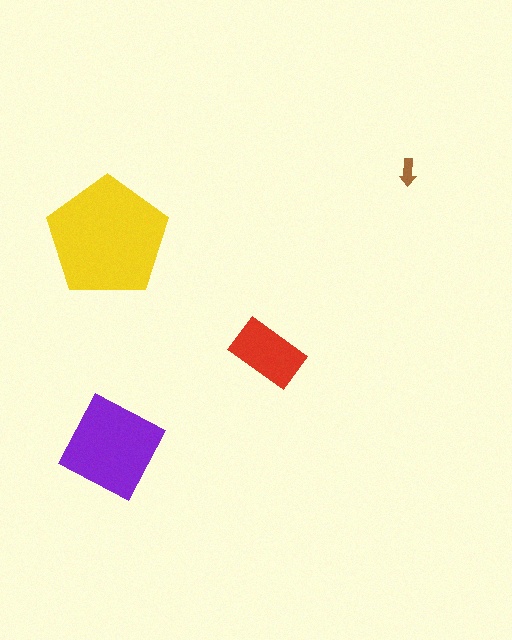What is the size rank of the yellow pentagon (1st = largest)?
1st.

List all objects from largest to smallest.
The yellow pentagon, the purple diamond, the red rectangle, the brown arrow.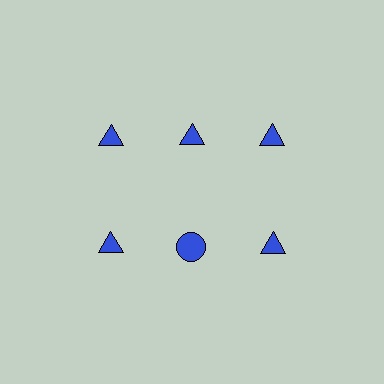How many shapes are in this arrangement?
There are 6 shapes arranged in a grid pattern.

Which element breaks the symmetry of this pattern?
The blue circle in the second row, second from left column breaks the symmetry. All other shapes are blue triangles.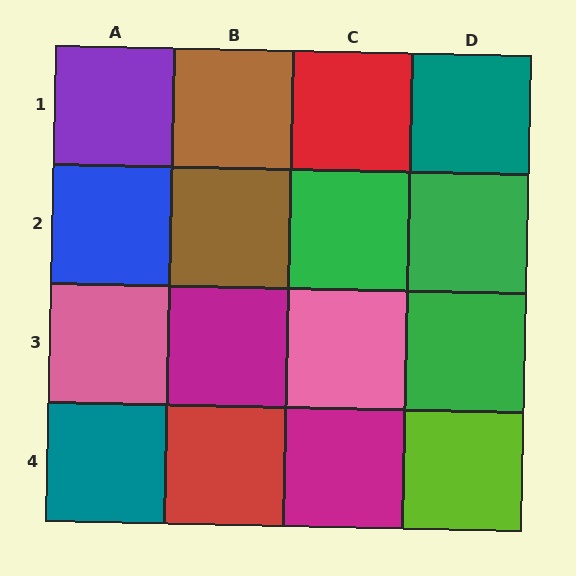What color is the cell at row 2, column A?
Blue.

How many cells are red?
2 cells are red.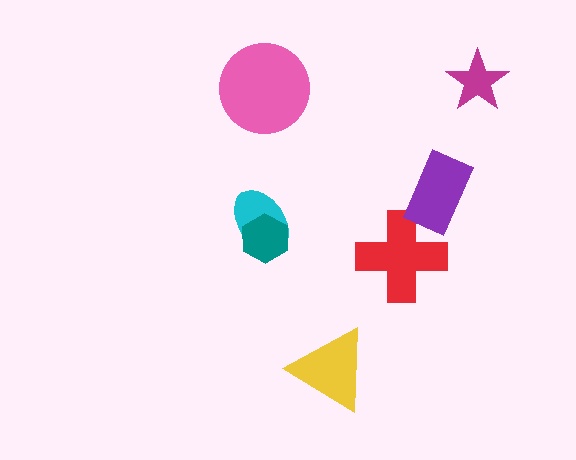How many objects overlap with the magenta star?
0 objects overlap with the magenta star.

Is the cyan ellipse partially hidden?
Yes, it is partially covered by another shape.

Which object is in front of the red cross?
The purple rectangle is in front of the red cross.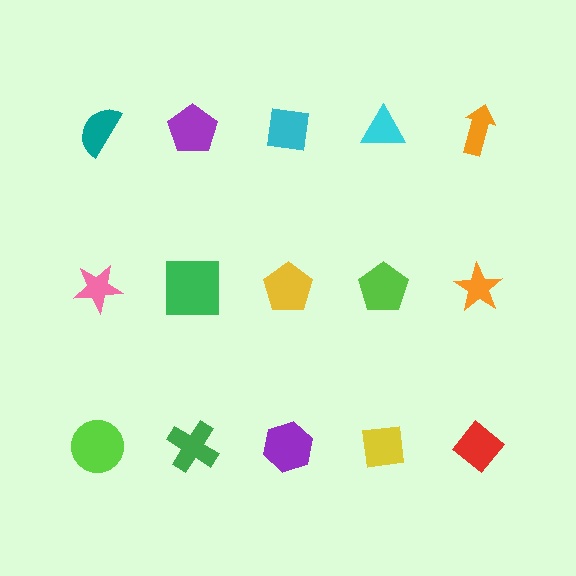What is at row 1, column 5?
An orange arrow.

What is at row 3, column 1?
A lime circle.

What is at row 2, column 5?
An orange star.